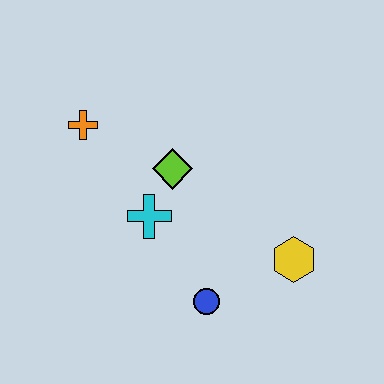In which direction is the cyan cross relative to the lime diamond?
The cyan cross is below the lime diamond.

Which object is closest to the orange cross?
The lime diamond is closest to the orange cross.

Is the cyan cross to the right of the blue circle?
No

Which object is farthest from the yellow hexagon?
The orange cross is farthest from the yellow hexagon.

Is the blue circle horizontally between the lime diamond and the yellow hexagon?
Yes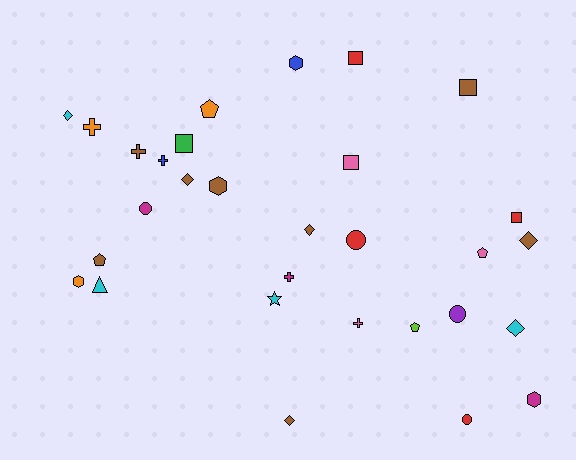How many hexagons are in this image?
There are 4 hexagons.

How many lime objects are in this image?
There is 1 lime object.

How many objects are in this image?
There are 30 objects.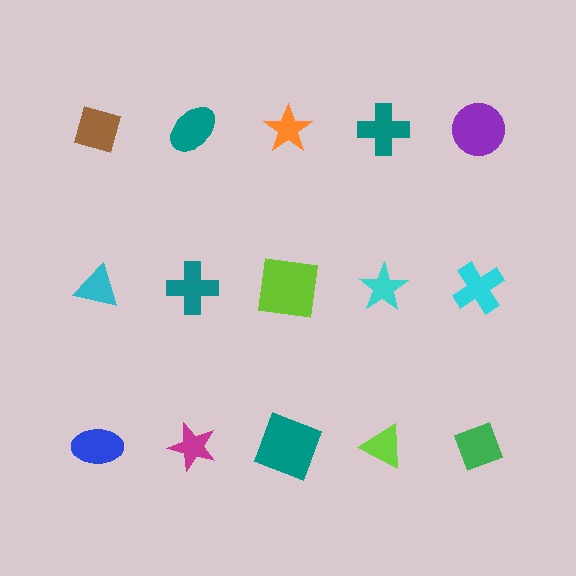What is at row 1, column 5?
A purple circle.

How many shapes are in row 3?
5 shapes.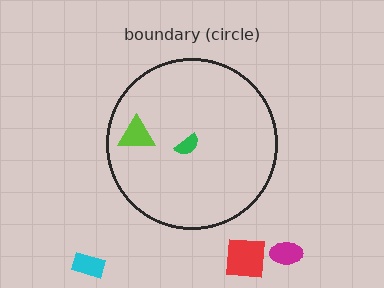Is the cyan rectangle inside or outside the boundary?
Outside.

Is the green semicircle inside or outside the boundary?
Inside.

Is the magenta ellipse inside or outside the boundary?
Outside.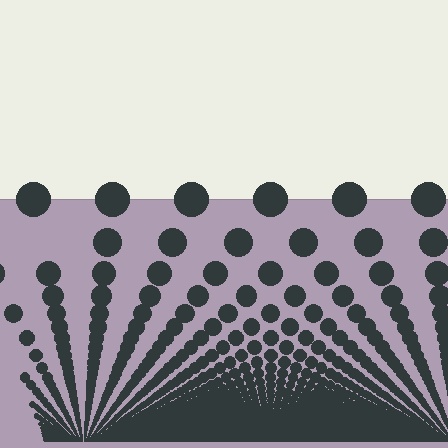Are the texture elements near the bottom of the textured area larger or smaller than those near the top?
Smaller. The gradient is inverted — elements near the bottom are smaller and denser.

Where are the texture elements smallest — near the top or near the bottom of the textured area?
Near the bottom.